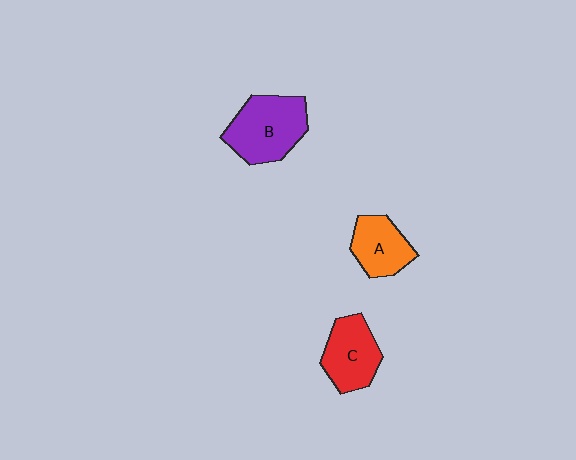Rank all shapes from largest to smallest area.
From largest to smallest: B (purple), C (red), A (orange).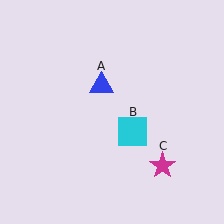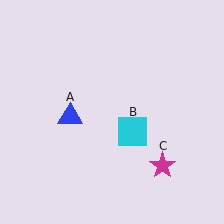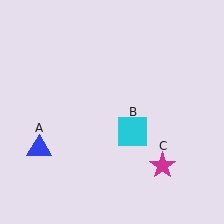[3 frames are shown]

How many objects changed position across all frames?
1 object changed position: blue triangle (object A).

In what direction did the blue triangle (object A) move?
The blue triangle (object A) moved down and to the left.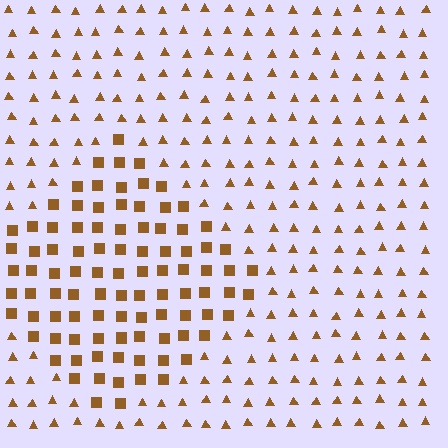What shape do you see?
I see a diamond.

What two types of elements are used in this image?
The image uses squares inside the diamond region and triangles outside it.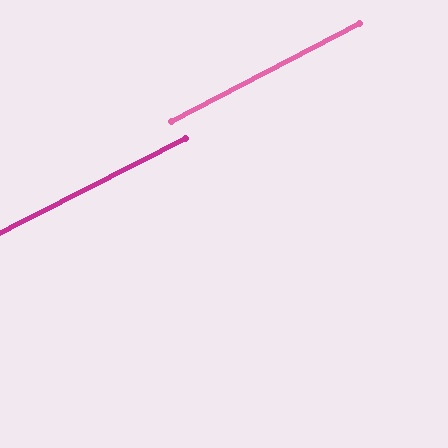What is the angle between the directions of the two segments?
Approximately 0 degrees.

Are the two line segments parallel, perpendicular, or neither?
Parallel — their directions differ by only 0.3°.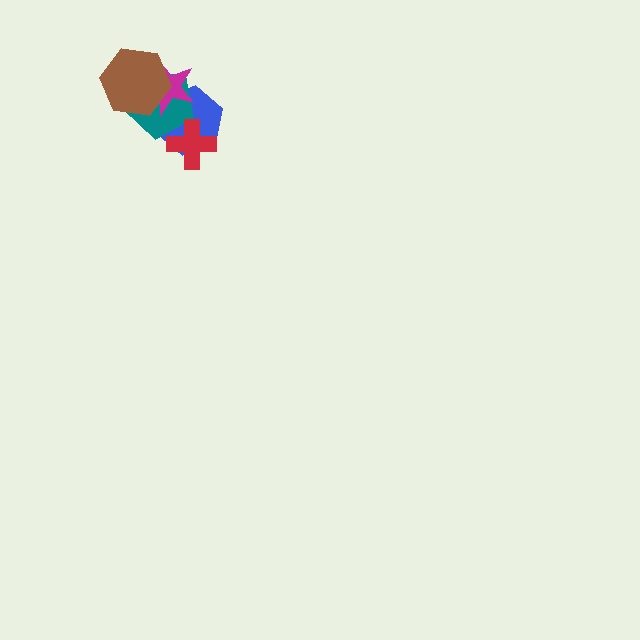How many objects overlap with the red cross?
2 objects overlap with the red cross.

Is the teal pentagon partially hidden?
Yes, it is partially covered by another shape.